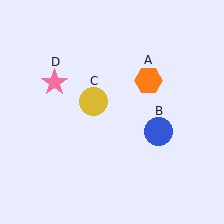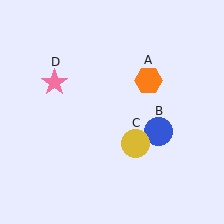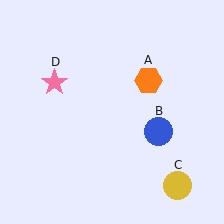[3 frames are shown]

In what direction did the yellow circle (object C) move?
The yellow circle (object C) moved down and to the right.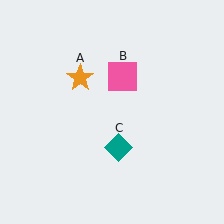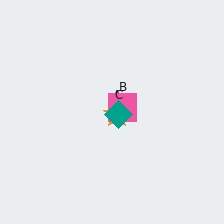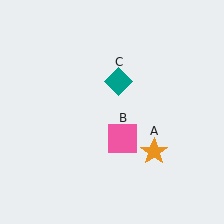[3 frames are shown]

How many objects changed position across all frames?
3 objects changed position: orange star (object A), pink square (object B), teal diamond (object C).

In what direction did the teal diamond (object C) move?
The teal diamond (object C) moved up.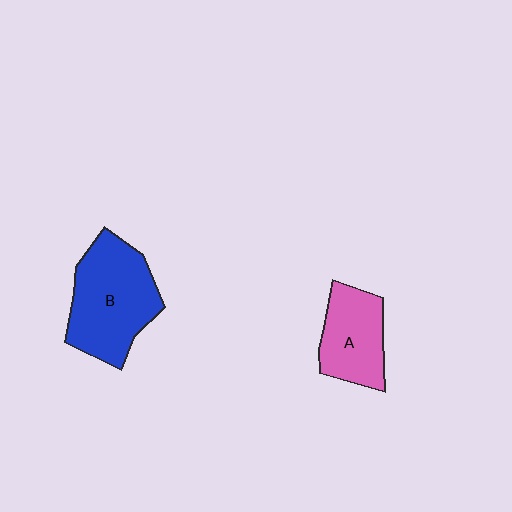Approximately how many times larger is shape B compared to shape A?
Approximately 1.5 times.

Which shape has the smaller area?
Shape A (pink).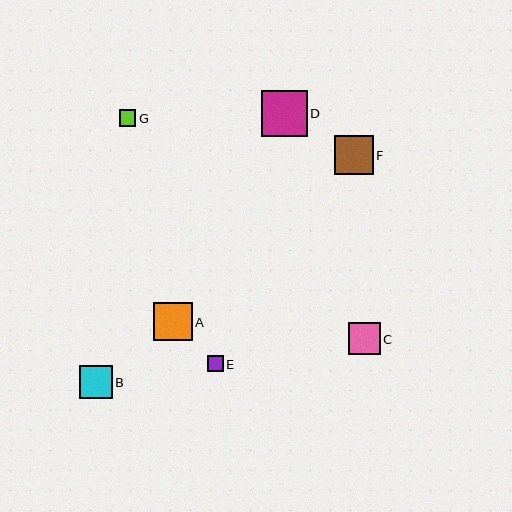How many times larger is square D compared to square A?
Square D is approximately 1.2 times the size of square A.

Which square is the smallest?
Square E is the smallest with a size of approximately 16 pixels.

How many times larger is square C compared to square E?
Square C is approximately 2.0 times the size of square E.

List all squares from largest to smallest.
From largest to smallest: D, F, A, B, C, G, E.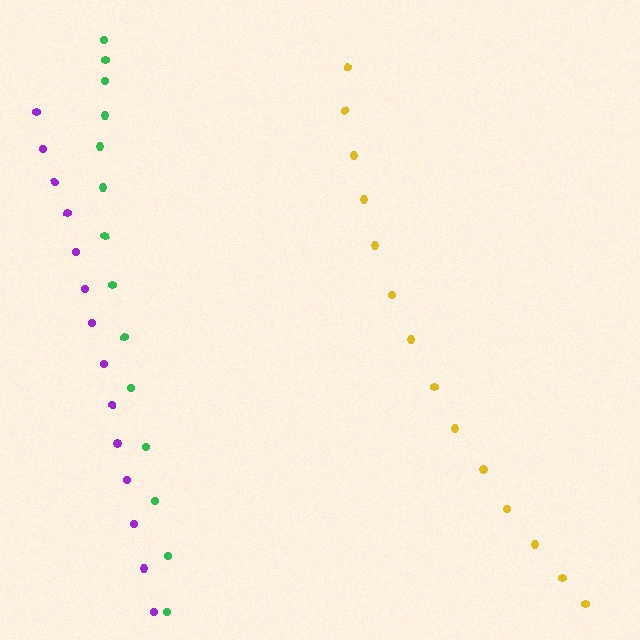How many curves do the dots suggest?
There are 3 distinct paths.